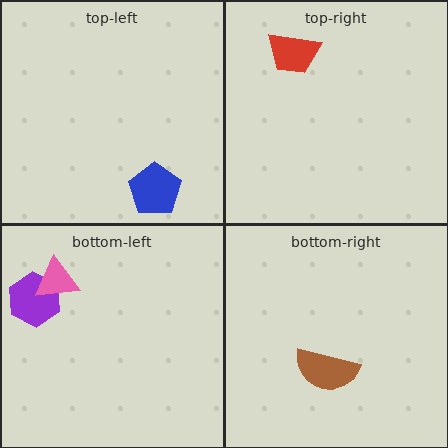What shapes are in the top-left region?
The blue pentagon.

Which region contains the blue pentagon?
The top-left region.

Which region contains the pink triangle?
The bottom-left region.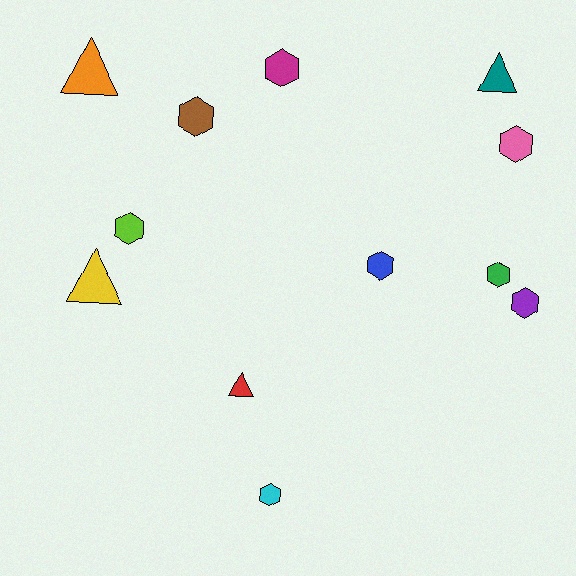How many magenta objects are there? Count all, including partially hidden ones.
There is 1 magenta object.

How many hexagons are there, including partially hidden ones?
There are 8 hexagons.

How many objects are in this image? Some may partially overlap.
There are 12 objects.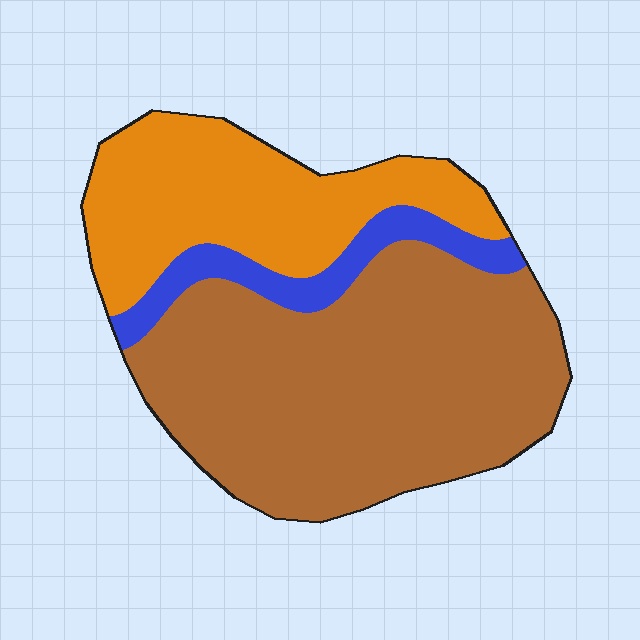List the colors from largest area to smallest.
From largest to smallest: brown, orange, blue.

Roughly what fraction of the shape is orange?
Orange takes up between a sixth and a third of the shape.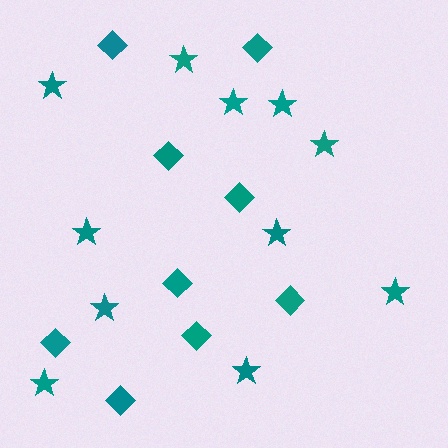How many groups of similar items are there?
There are 2 groups: one group of stars (11) and one group of diamonds (9).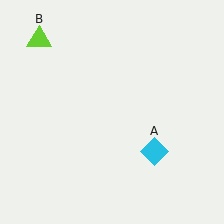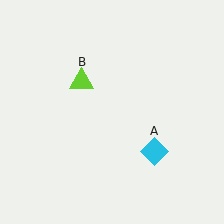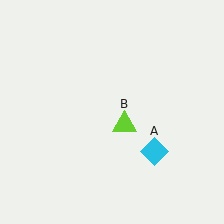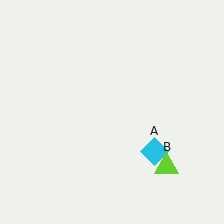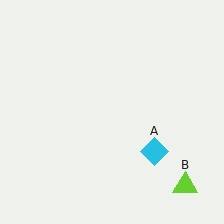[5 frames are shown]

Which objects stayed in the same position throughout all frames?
Cyan diamond (object A) remained stationary.